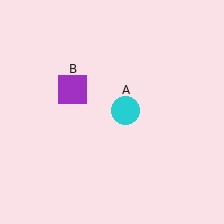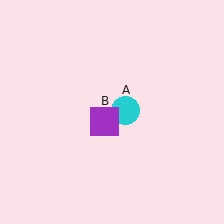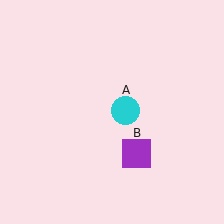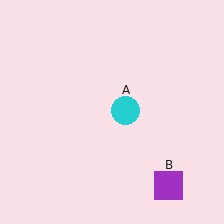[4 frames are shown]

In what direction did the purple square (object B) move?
The purple square (object B) moved down and to the right.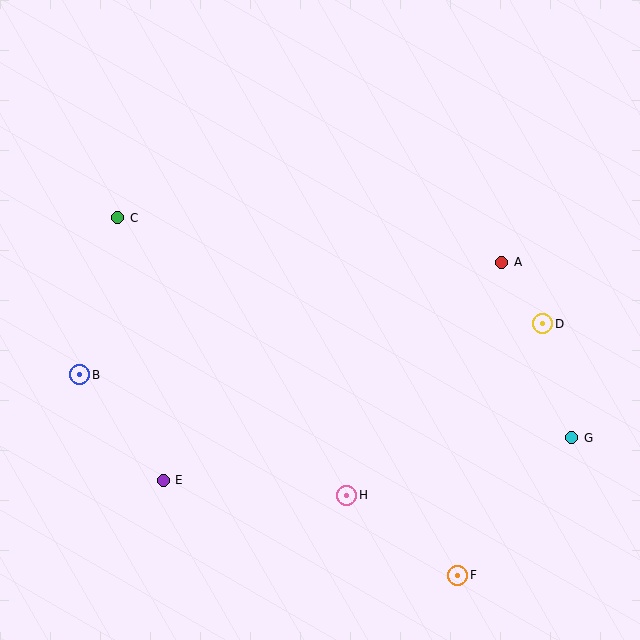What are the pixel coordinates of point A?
Point A is at (502, 262).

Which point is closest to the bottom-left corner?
Point E is closest to the bottom-left corner.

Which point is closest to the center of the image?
Point H at (347, 495) is closest to the center.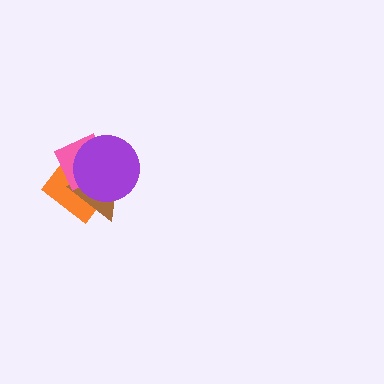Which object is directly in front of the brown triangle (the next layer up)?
The pink diamond is directly in front of the brown triangle.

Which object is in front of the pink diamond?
The purple circle is in front of the pink diamond.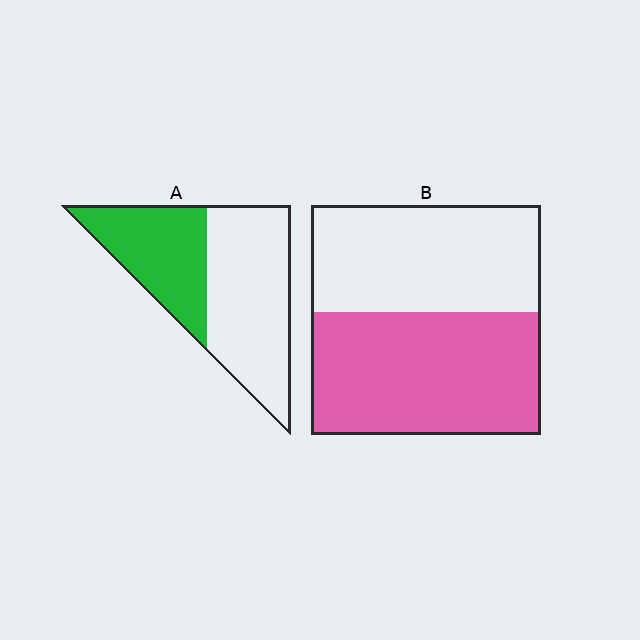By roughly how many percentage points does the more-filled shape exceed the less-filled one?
By roughly 15 percentage points (B over A).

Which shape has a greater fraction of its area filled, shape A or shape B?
Shape B.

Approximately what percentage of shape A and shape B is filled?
A is approximately 40% and B is approximately 55%.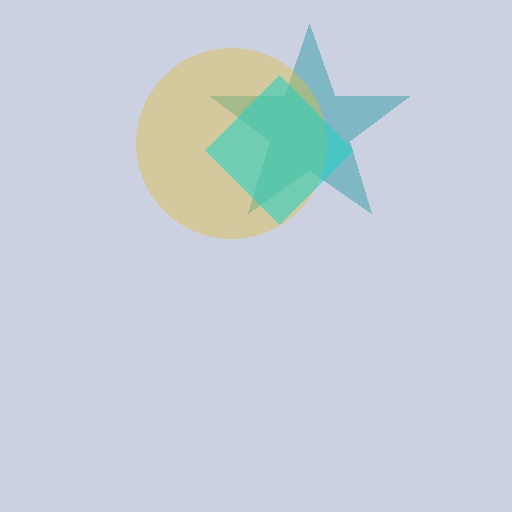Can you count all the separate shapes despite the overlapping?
Yes, there are 3 separate shapes.